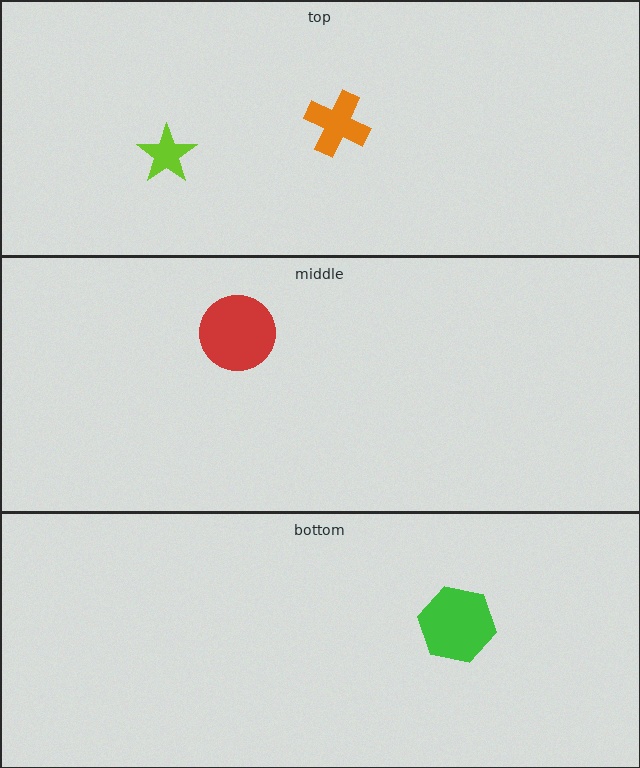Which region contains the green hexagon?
The bottom region.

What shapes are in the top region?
The lime star, the orange cross.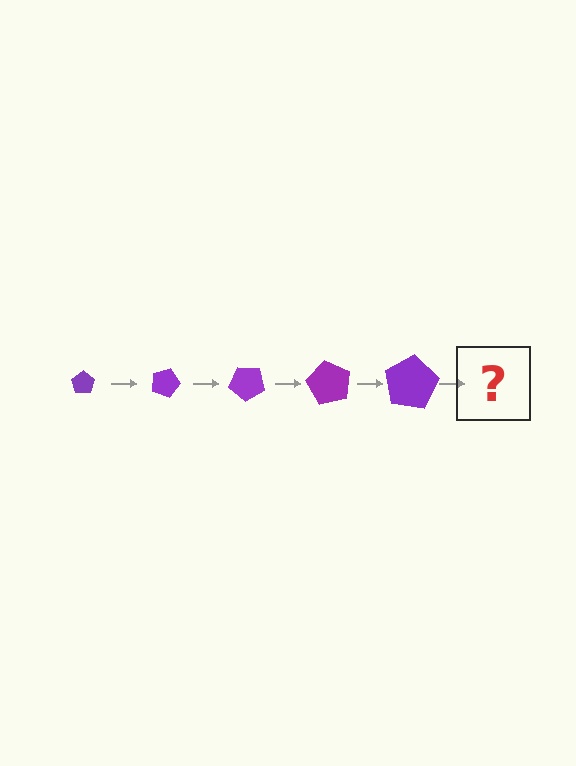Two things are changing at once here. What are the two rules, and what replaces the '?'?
The two rules are that the pentagon grows larger each step and it rotates 20 degrees each step. The '?' should be a pentagon, larger than the previous one and rotated 100 degrees from the start.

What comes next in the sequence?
The next element should be a pentagon, larger than the previous one and rotated 100 degrees from the start.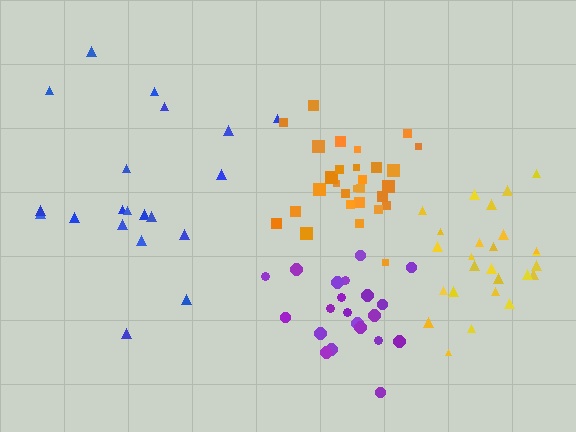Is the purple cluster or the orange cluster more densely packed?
Orange.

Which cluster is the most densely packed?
Orange.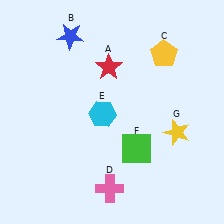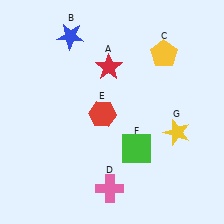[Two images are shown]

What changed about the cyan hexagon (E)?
In Image 1, E is cyan. In Image 2, it changed to red.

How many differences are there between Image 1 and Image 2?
There is 1 difference between the two images.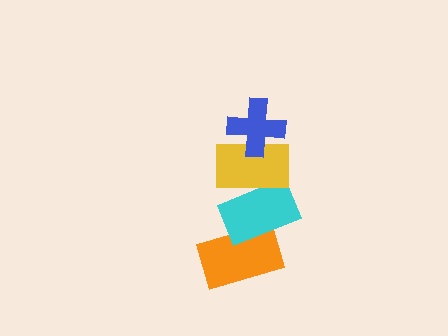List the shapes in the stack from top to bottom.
From top to bottom: the blue cross, the yellow rectangle, the cyan rectangle, the orange rectangle.